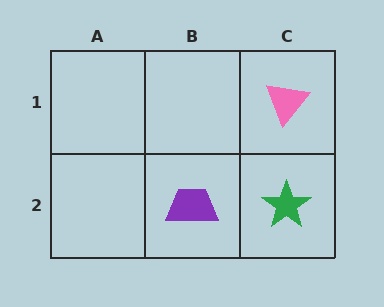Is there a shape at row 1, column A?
No, that cell is empty.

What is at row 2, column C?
A green star.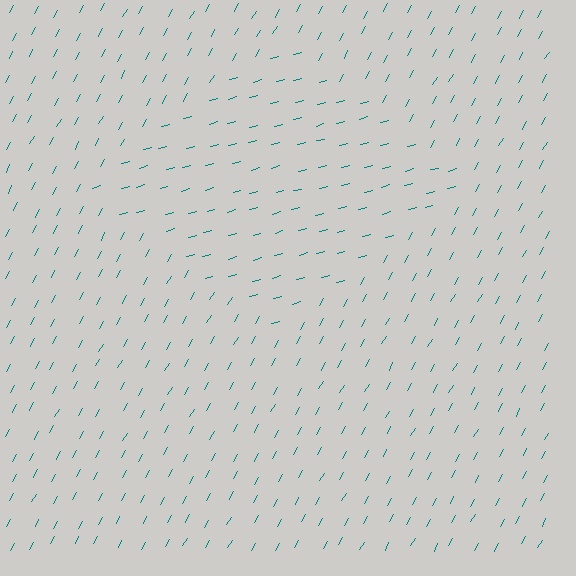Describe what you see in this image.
The image is filled with small teal line segments. A diamond region in the image has lines oriented differently from the surrounding lines, creating a visible texture boundary.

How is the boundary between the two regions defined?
The boundary is defined purely by a change in line orientation (approximately 45 degrees difference). All lines are the same color and thickness.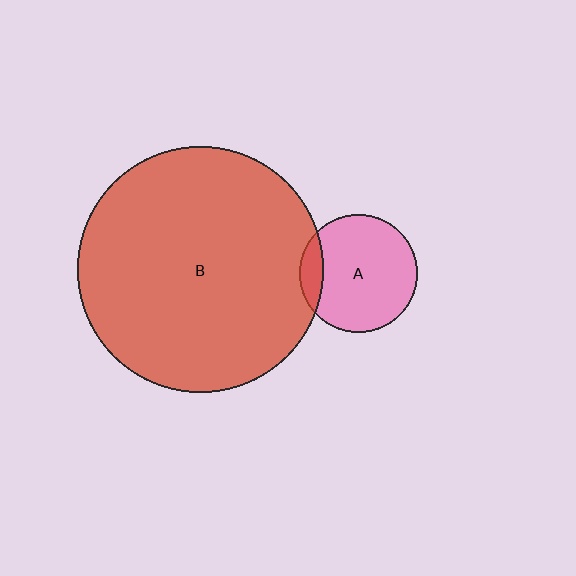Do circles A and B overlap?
Yes.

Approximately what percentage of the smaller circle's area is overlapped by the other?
Approximately 10%.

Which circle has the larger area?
Circle B (red).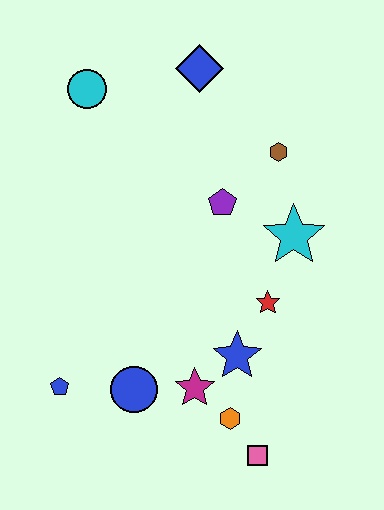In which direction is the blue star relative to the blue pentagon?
The blue star is to the right of the blue pentagon.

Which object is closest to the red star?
The blue star is closest to the red star.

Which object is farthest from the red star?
The cyan circle is farthest from the red star.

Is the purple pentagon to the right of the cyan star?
No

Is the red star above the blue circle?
Yes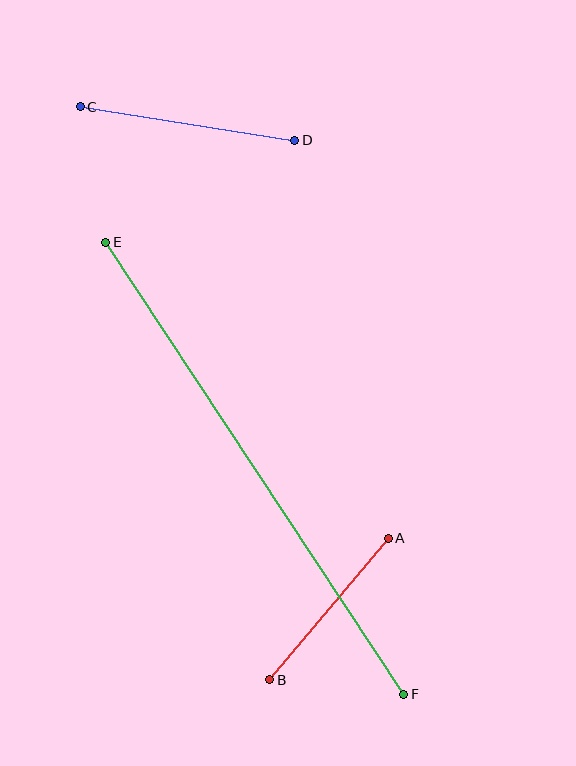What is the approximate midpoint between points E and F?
The midpoint is at approximately (255, 468) pixels.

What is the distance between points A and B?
The distance is approximately 185 pixels.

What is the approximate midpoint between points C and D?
The midpoint is at approximately (187, 124) pixels.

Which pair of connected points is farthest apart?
Points E and F are farthest apart.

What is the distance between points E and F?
The distance is approximately 541 pixels.